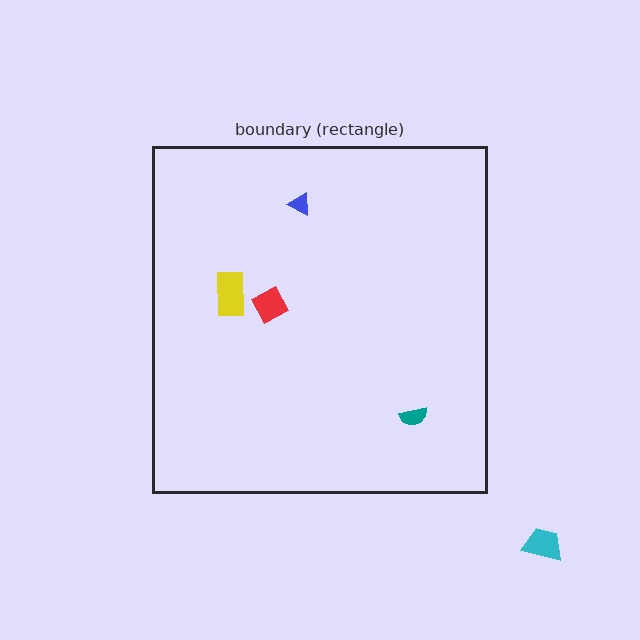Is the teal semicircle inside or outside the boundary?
Inside.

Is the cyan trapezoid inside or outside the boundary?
Outside.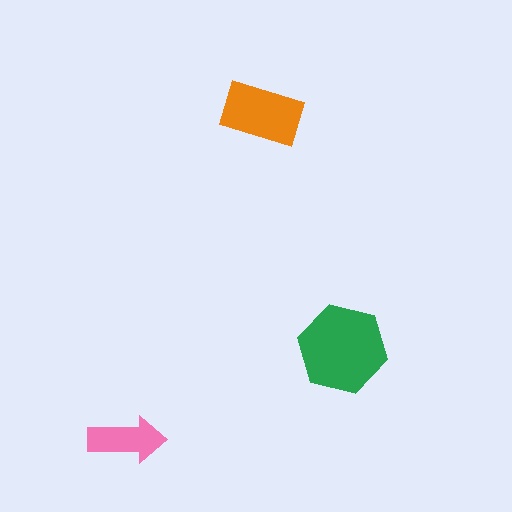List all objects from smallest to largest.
The pink arrow, the orange rectangle, the green hexagon.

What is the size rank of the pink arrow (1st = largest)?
3rd.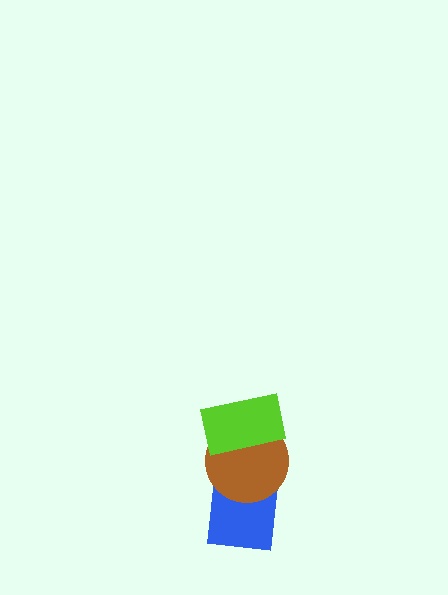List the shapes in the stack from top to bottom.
From top to bottom: the lime rectangle, the brown circle, the blue square.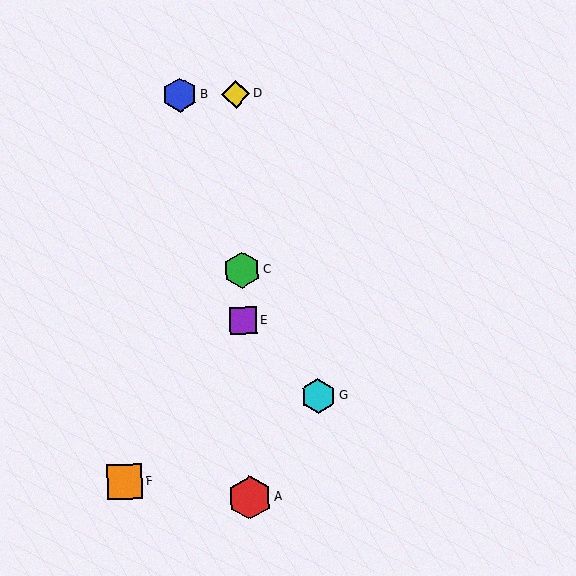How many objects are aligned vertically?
4 objects (A, C, D, E) are aligned vertically.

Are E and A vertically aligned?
Yes, both are at x≈244.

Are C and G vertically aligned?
No, C is at x≈242 and G is at x≈319.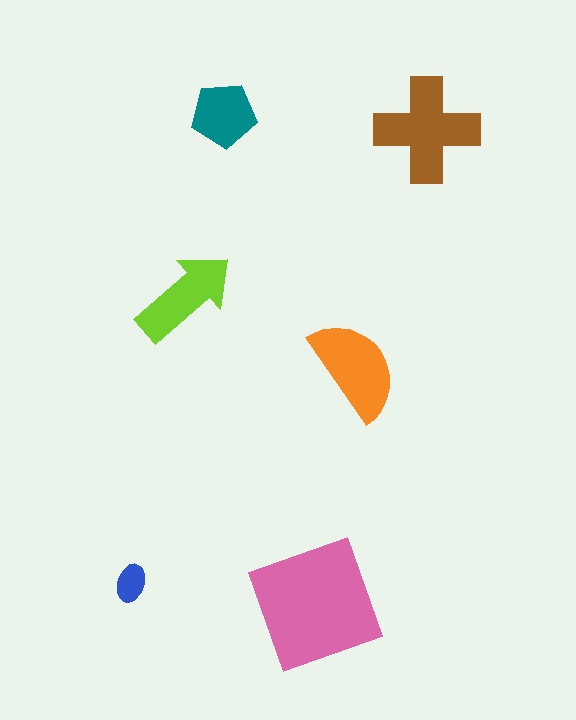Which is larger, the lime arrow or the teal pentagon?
The lime arrow.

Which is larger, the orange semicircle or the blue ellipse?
The orange semicircle.